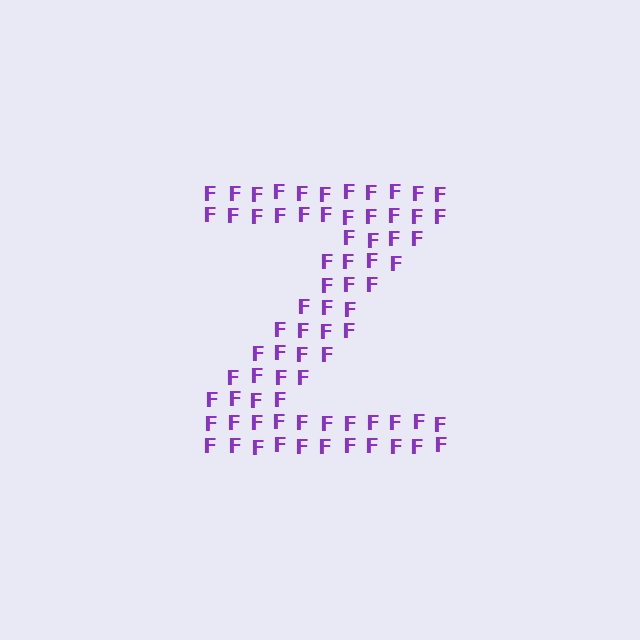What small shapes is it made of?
It is made of small letter F's.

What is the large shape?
The large shape is the letter Z.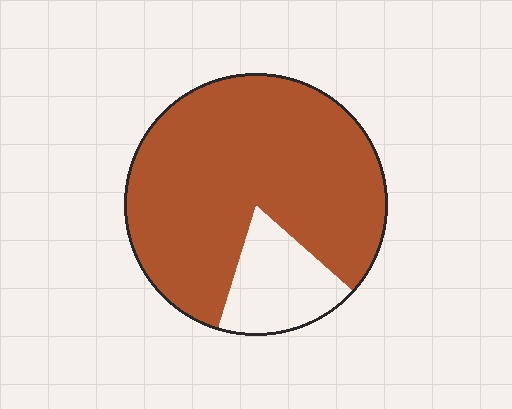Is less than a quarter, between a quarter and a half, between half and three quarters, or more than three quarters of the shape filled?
More than three quarters.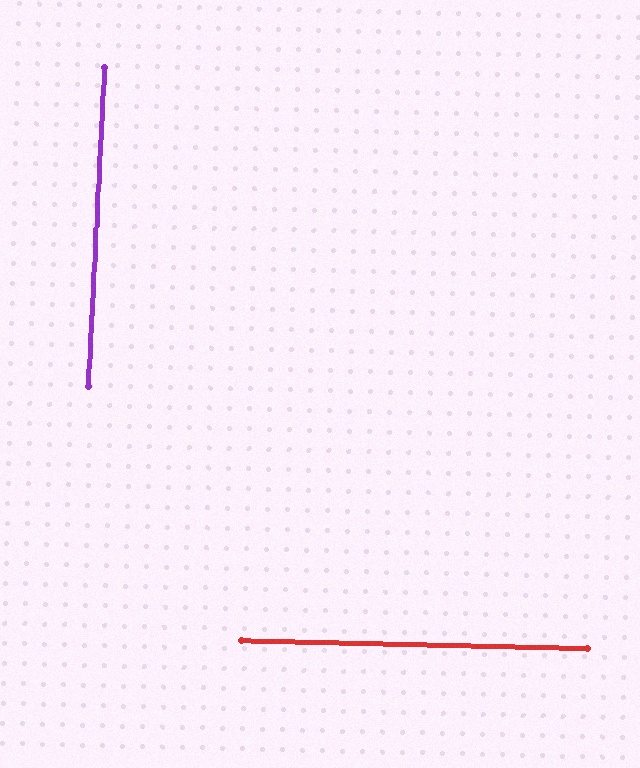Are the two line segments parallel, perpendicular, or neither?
Perpendicular — they meet at approximately 88°.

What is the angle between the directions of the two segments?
Approximately 88 degrees.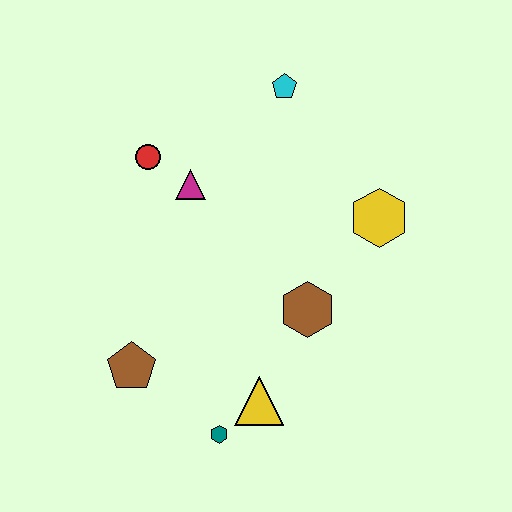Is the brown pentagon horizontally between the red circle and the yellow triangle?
No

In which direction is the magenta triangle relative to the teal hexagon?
The magenta triangle is above the teal hexagon.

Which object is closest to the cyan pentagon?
The magenta triangle is closest to the cyan pentagon.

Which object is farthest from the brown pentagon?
The cyan pentagon is farthest from the brown pentagon.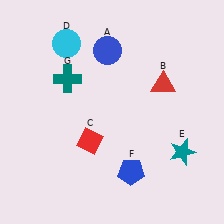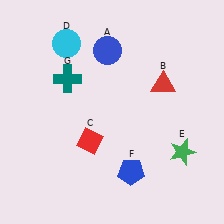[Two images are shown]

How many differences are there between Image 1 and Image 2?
There is 1 difference between the two images.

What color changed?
The star (E) changed from teal in Image 1 to green in Image 2.